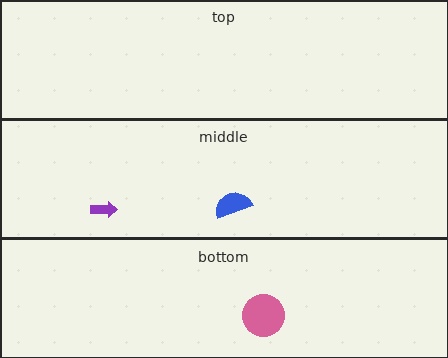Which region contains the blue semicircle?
The middle region.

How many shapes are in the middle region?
2.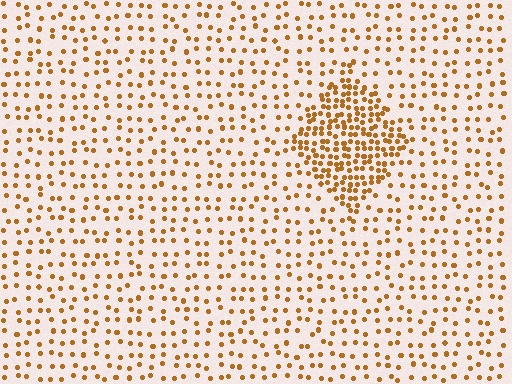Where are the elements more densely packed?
The elements are more densely packed inside the diamond boundary.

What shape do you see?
I see a diamond.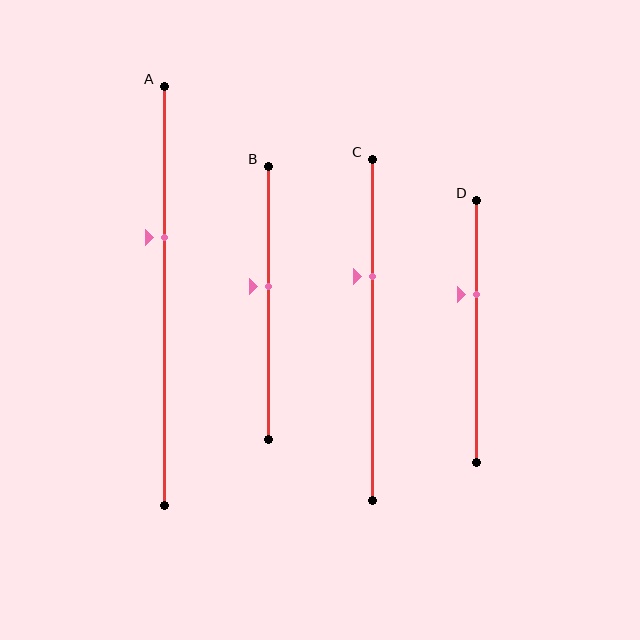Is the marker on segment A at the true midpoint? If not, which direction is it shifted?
No, the marker on segment A is shifted upward by about 14% of the segment length.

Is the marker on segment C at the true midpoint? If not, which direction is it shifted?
No, the marker on segment C is shifted upward by about 16% of the segment length.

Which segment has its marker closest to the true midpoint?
Segment B has its marker closest to the true midpoint.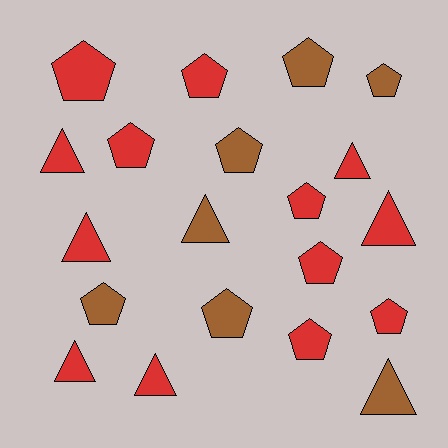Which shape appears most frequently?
Pentagon, with 12 objects.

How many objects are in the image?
There are 20 objects.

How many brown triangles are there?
There are 2 brown triangles.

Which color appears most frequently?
Red, with 13 objects.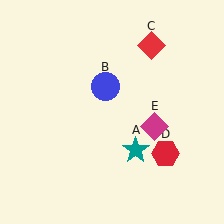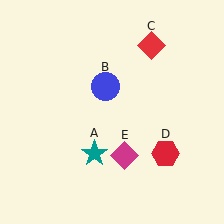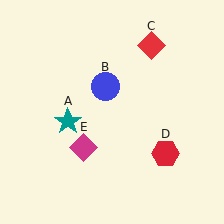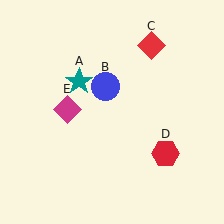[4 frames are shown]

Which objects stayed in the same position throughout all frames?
Blue circle (object B) and red diamond (object C) and red hexagon (object D) remained stationary.